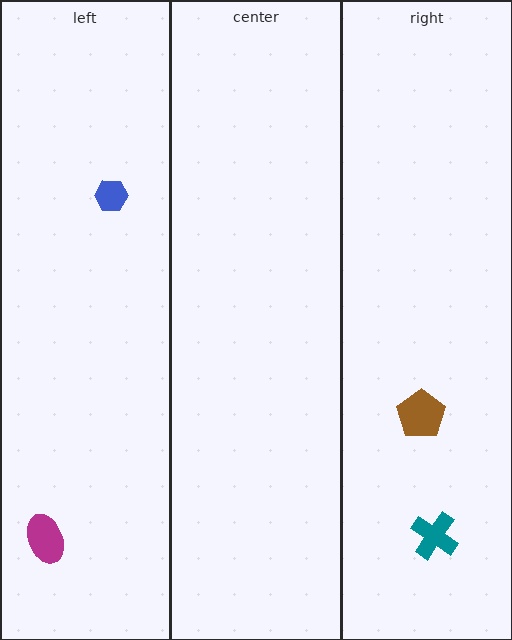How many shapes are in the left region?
2.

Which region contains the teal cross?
The right region.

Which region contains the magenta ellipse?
The left region.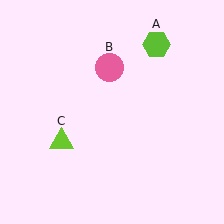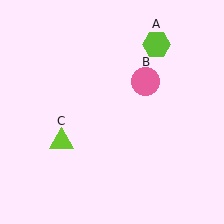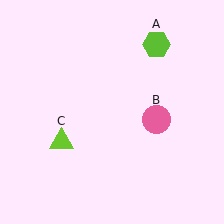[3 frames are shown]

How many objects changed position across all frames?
1 object changed position: pink circle (object B).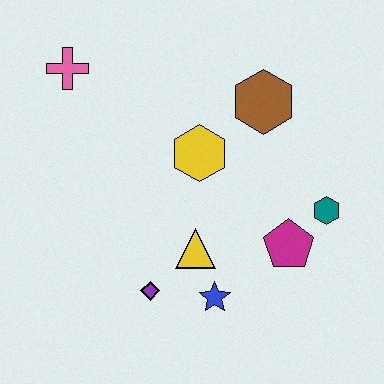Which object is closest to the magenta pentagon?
The teal hexagon is closest to the magenta pentagon.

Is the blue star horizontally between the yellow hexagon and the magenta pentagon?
Yes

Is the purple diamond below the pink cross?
Yes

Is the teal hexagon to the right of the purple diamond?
Yes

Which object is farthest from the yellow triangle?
The pink cross is farthest from the yellow triangle.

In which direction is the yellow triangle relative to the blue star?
The yellow triangle is above the blue star.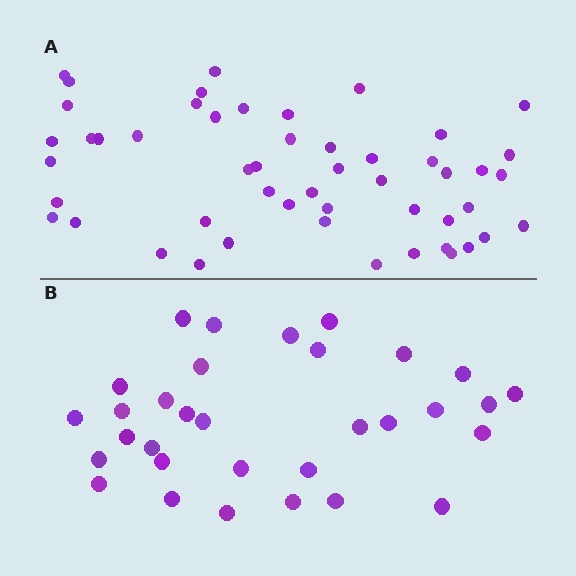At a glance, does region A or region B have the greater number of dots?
Region A (the top region) has more dots.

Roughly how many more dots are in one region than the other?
Region A has approximately 20 more dots than region B.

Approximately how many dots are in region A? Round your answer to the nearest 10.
About 50 dots. (The exact count is 51, which rounds to 50.)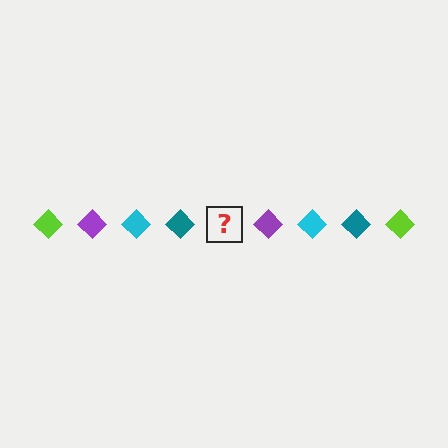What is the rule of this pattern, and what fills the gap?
The rule is that the pattern cycles through lime, purple, cyan, teal diamonds. The gap should be filled with a lime diamond.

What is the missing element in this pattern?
The missing element is a lime diamond.